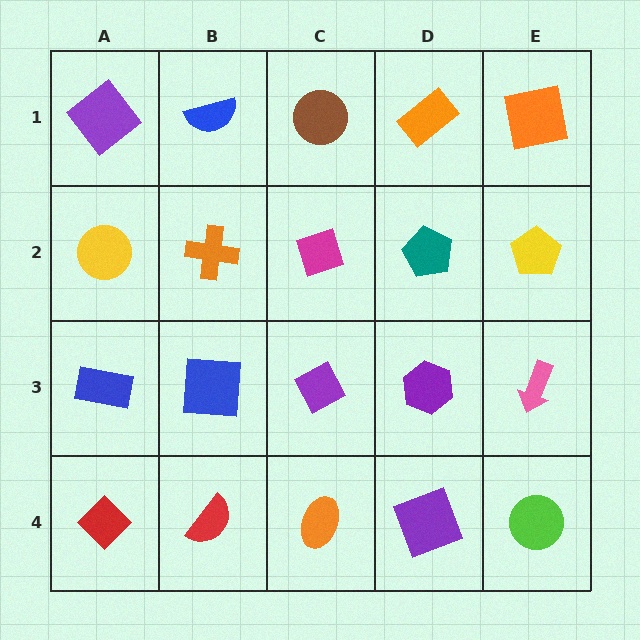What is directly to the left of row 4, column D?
An orange ellipse.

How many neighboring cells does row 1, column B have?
3.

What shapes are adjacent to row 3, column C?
A magenta diamond (row 2, column C), an orange ellipse (row 4, column C), a blue square (row 3, column B), a purple hexagon (row 3, column D).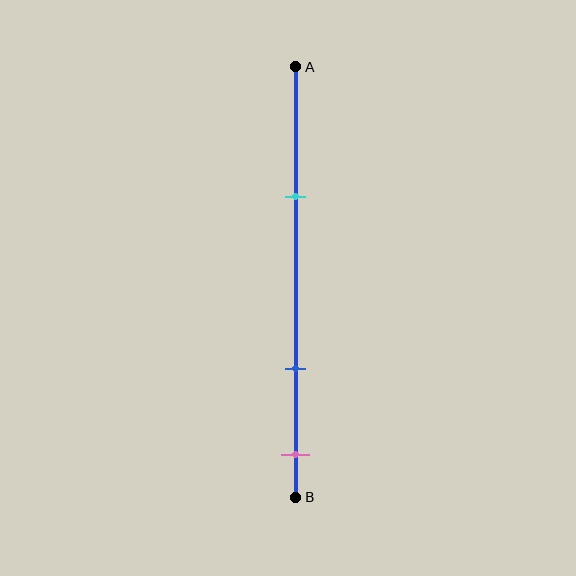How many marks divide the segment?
There are 3 marks dividing the segment.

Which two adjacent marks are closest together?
The blue and pink marks are the closest adjacent pair.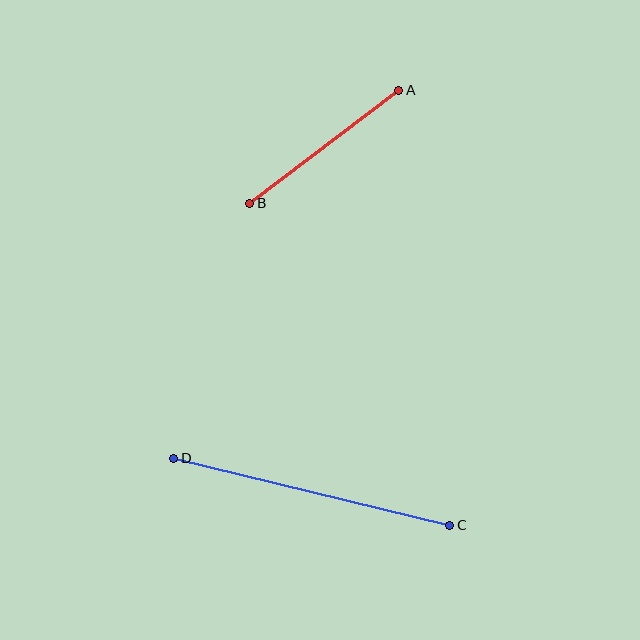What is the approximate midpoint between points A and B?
The midpoint is at approximately (324, 147) pixels.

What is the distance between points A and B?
The distance is approximately 187 pixels.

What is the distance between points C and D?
The distance is approximately 284 pixels.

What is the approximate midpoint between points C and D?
The midpoint is at approximately (312, 492) pixels.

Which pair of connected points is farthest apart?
Points C and D are farthest apart.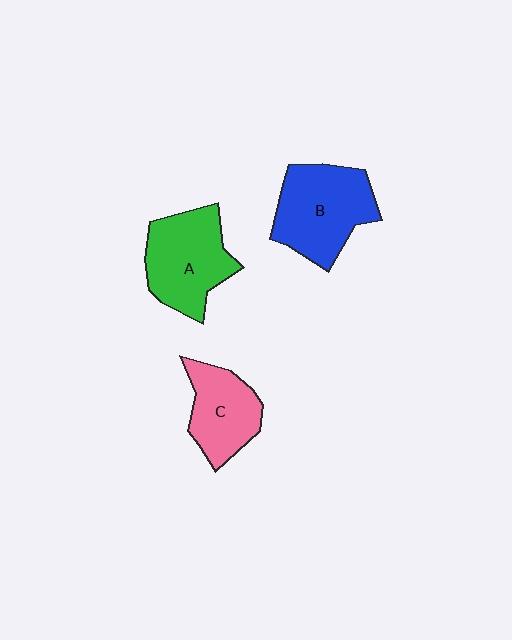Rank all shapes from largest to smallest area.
From largest to smallest: B (blue), A (green), C (pink).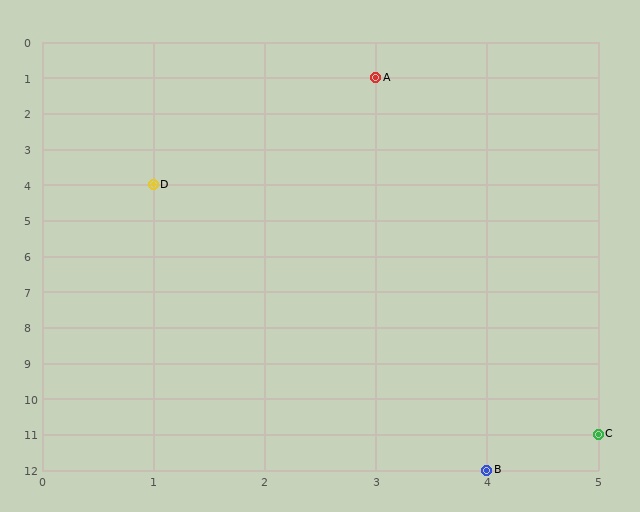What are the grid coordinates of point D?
Point D is at grid coordinates (1, 4).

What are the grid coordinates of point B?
Point B is at grid coordinates (4, 12).